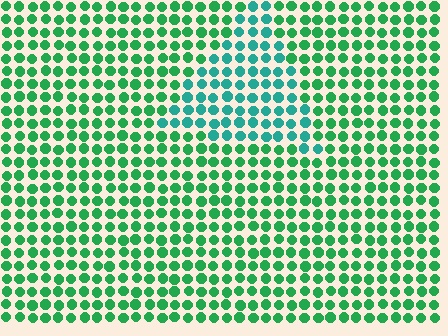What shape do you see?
I see a triangle.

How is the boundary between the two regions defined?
The boundary is defined purely by a slight shift in hue (about 33 degrees). Spacing, size, and orientation are identical on both sides.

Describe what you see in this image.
The image is filled with small green elements in a uniform arrangement. A triangle-shaped region is visible where the elements are tinted to a slightly different hue, forming a subtle color boundary.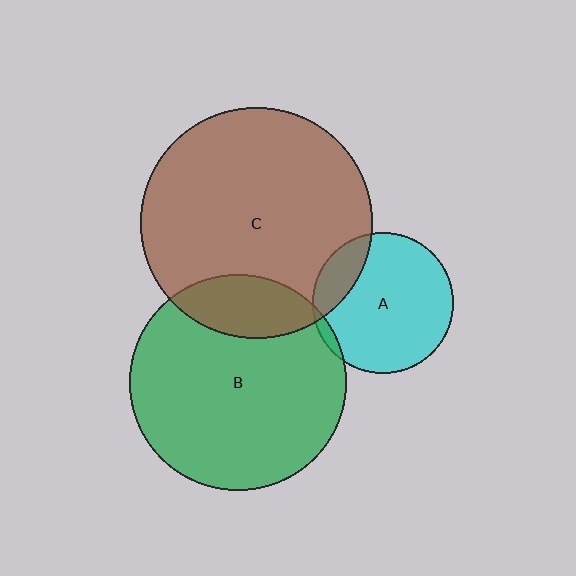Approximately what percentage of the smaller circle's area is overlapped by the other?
Approximately 5%.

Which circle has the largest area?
Circle C (brown).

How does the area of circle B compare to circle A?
Approximately 2.3 times.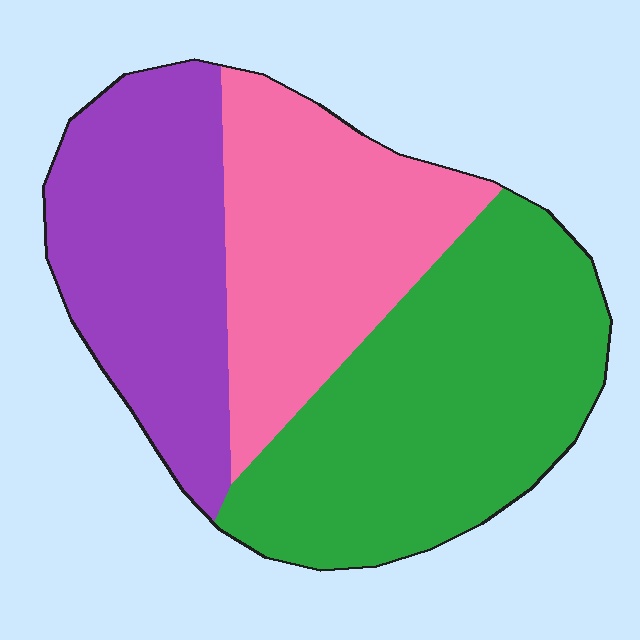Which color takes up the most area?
Green, at roughly 40%.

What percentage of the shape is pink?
Pink covers 29% of the shape.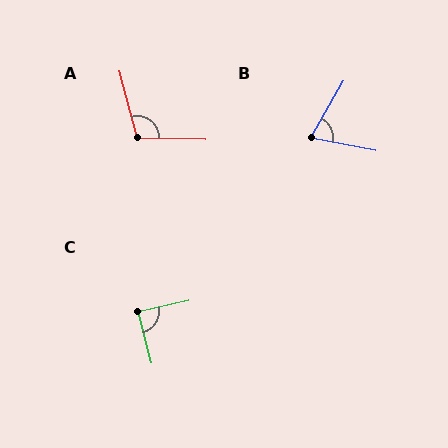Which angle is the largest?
A, at approximately 106 degrees.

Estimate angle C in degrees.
Approximately 88 degrees.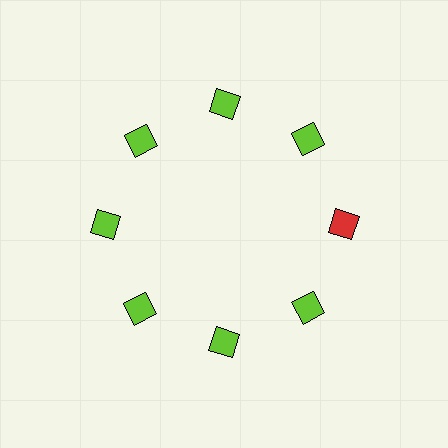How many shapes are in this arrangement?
There are 8 shapes arranged in a ring pattern.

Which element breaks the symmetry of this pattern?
The red diamond at roughly the 3 o'clock position breaks the symmetry. All other shapes are lime diamonds.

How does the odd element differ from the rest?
It has a different color: red instead of lime.